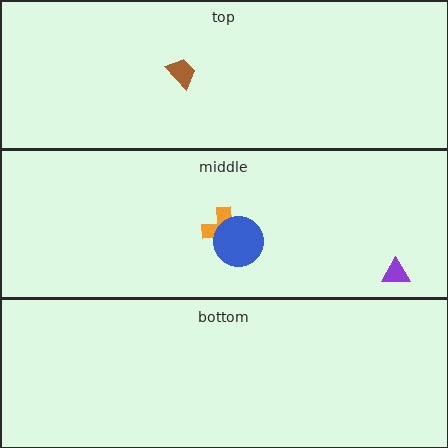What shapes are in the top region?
The brown trapezoid.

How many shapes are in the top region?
1.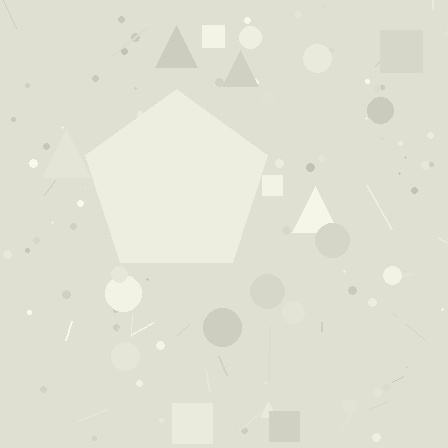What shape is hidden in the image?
A pentagon is hidden in the image.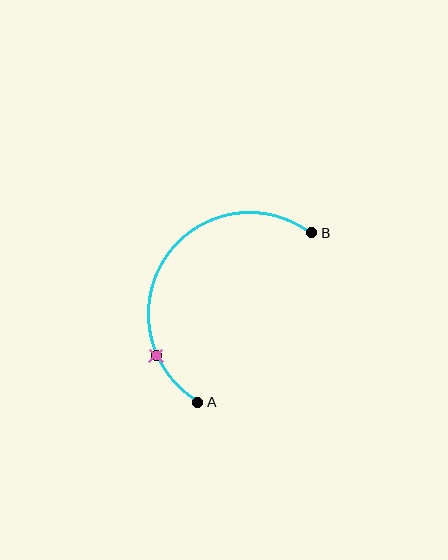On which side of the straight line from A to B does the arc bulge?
The arc bulges above and to the left of the straight line connecting A and B.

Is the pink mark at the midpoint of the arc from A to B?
No. The pink mark lies on the arc but is closer to endpoint A. The arc midpoint would be at the point on the curve equidistant along the arc from both A and B.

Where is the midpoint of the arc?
The arc midpoint is the point on the curve farthest from the straight line joining A and B. It sits above and to the left of that line.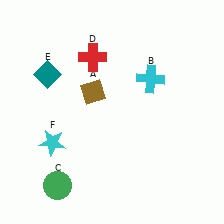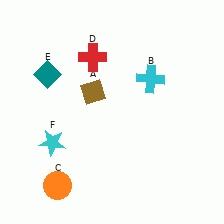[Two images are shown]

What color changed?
The circle (C) changed from green in Image 1 to orange in Image 2.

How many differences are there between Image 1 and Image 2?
There is 1 difference between the two images.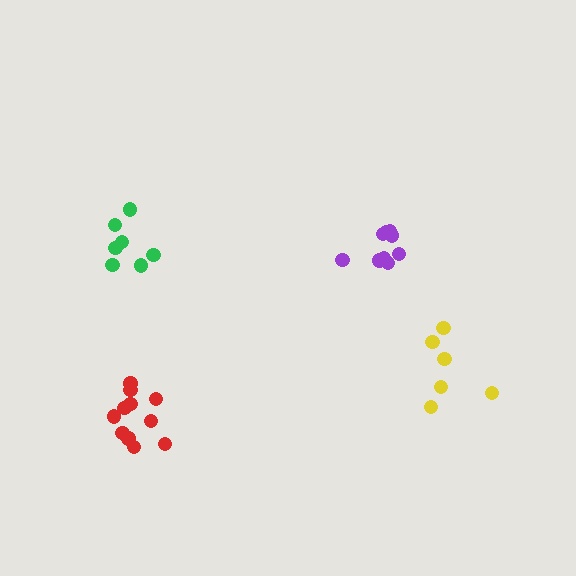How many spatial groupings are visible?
There are 4 spatial groupings.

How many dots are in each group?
Group 1: 6 dots, Group 2: 9 dots, Group 3: 11 dots, Group 4: 7 dots (33 total).